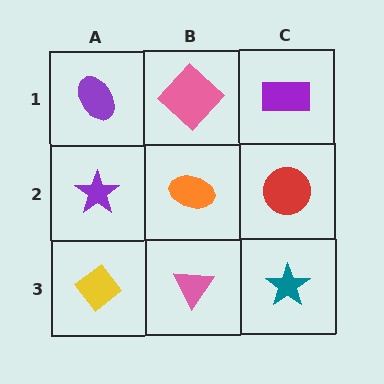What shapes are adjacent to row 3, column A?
A purple star (row 2, column A), a pink triangle (row 3, column B).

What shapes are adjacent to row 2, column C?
A purple rectangle (row 1, column C), a teal star (row 3, column C), an orange ellipse (row 2, column B).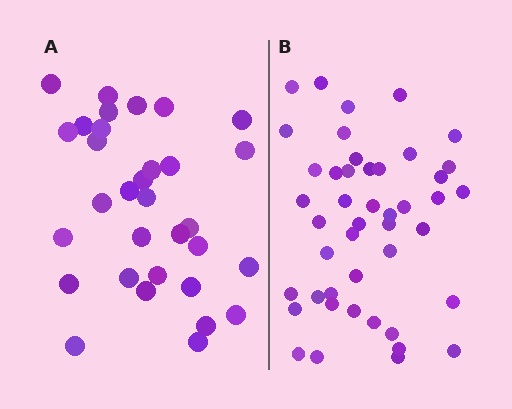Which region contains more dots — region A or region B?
Region B (the right region) has more dots.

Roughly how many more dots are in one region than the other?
Region B has approximately 15 more dots than region A.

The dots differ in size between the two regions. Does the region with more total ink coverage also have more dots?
No. Region A has more total ink coverage because its dots are larger, but region B actually contains more individual dots. Total area can be misleading — the number of items is what matters here.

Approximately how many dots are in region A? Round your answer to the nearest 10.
About 30 dots. (The exact count is 32, which rounds to 30.)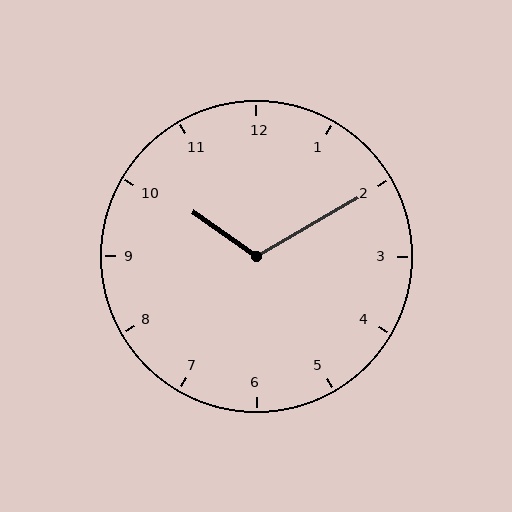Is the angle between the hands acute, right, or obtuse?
It is obtuse.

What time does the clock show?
10:10.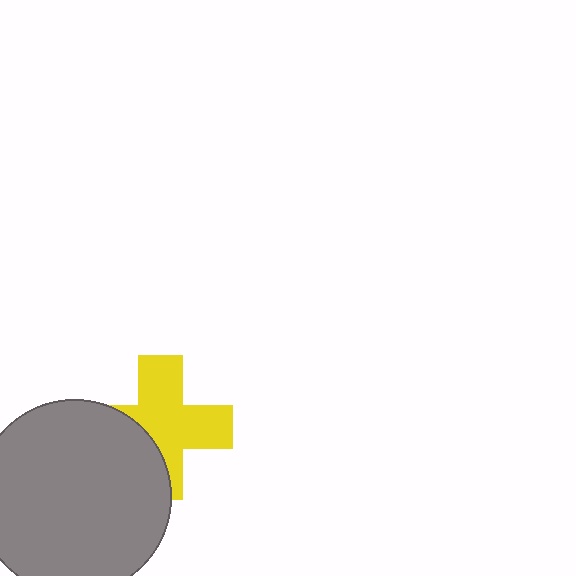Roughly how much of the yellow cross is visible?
Most of it is visible (roughly 65%).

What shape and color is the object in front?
The object in front is a gray circle.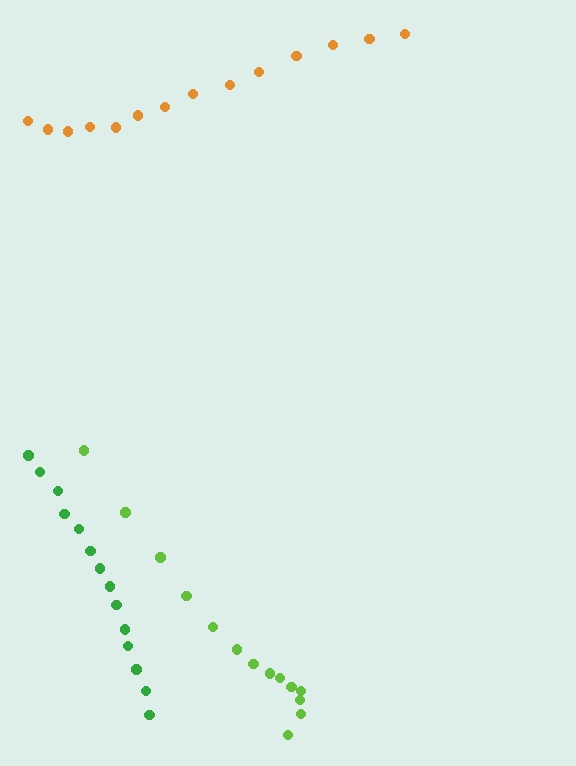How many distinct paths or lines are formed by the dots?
There are 3 distinct paths.